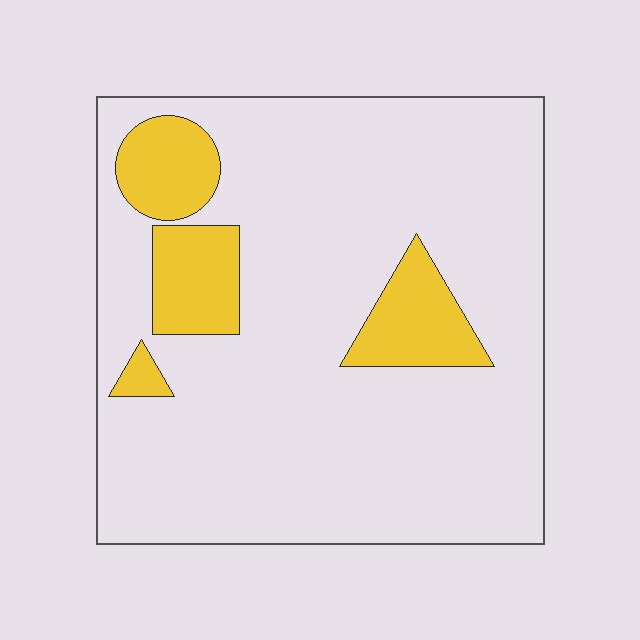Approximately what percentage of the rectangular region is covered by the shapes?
Approximately 15%.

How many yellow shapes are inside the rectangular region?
4.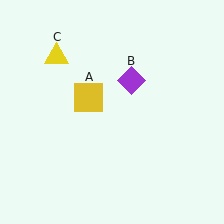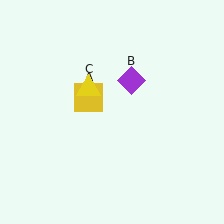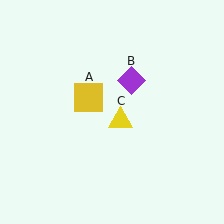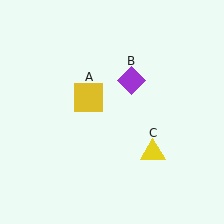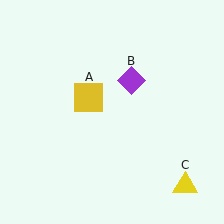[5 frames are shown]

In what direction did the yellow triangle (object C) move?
The yellow triangle (object C) moved down and to the right.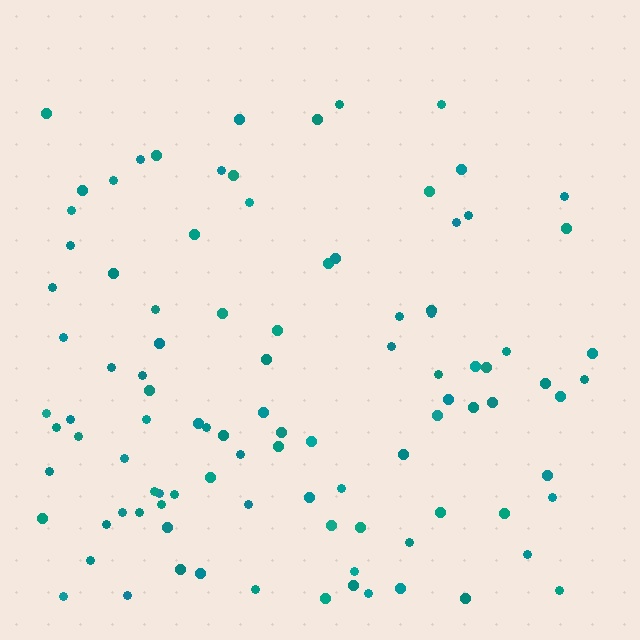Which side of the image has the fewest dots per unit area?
The top.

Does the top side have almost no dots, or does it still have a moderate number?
Still a moderate number, just noticeably fewer than the bottom.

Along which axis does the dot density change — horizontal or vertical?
Vertical.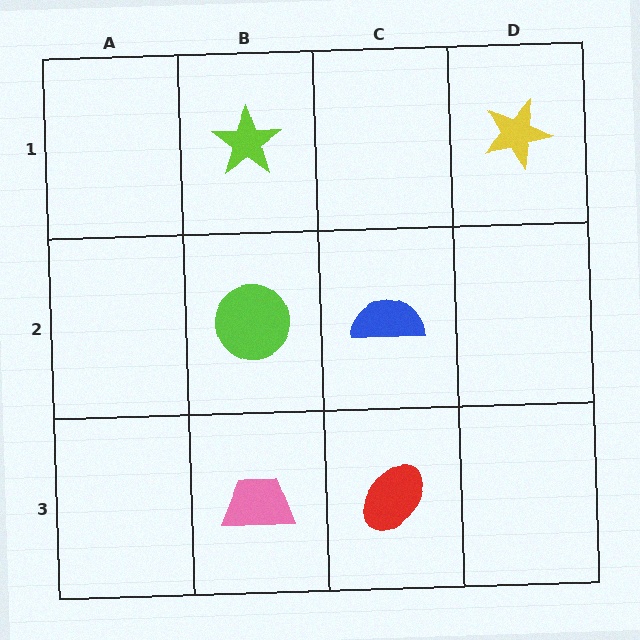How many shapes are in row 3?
2 shapes.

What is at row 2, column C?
A blue semicircle.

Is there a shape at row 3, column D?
No, that cell is empty.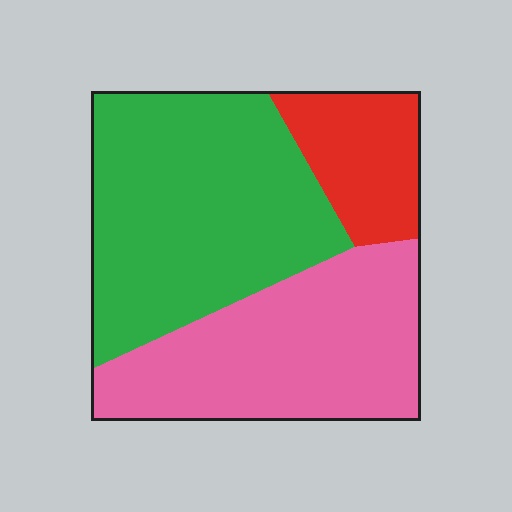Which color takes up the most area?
Green, at roughly 45%.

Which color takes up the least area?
Red, at roughly 15%.